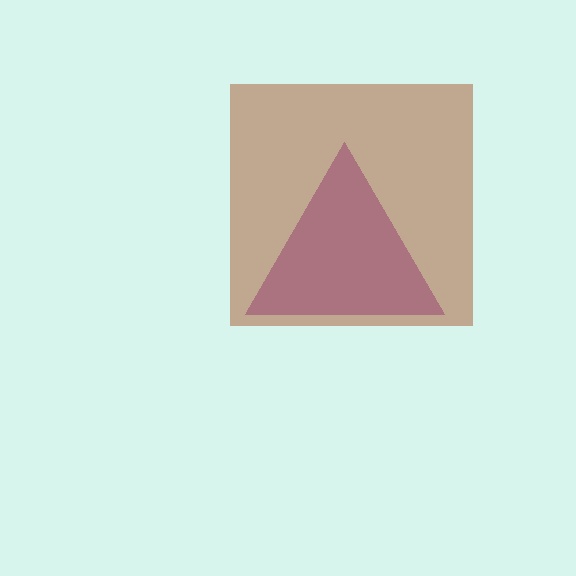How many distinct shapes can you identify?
There are 2 distinct shapes: a purple triangle, a brown square.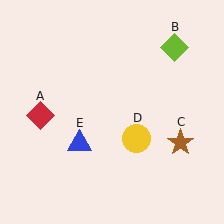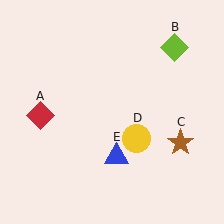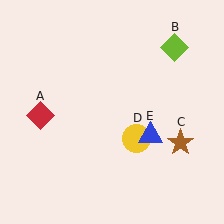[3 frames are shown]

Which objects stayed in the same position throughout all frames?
Red diamond (object A) and lime diamond (object B) and brown star (object C) and yellow circle (object D) remained stationary.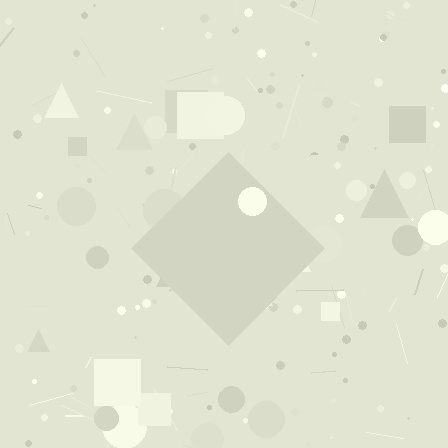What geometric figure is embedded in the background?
A diamond is embedded in the background.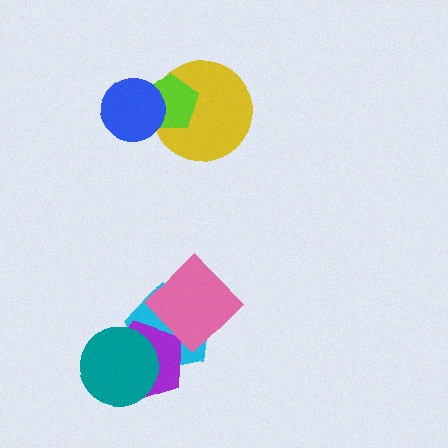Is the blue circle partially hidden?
No, no other shape covers it.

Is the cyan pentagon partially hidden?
Yes, it is partially covered by another shape.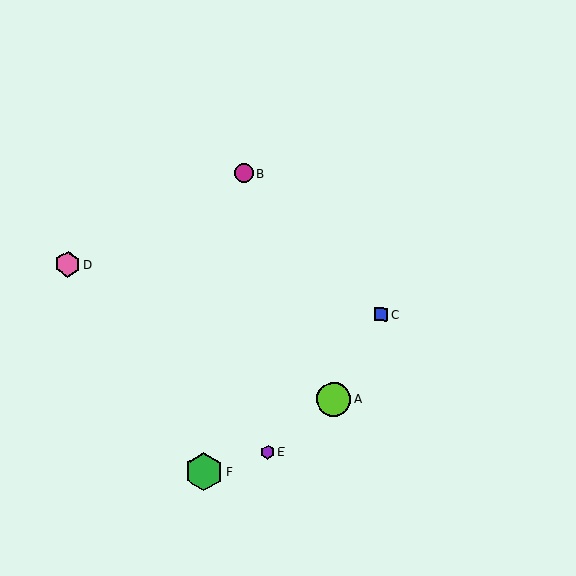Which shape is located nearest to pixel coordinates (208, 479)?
The green hexagon (labeled F) at (204, 471) is nearest to that location.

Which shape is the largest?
The green hexagon (labeled F) is the largest.